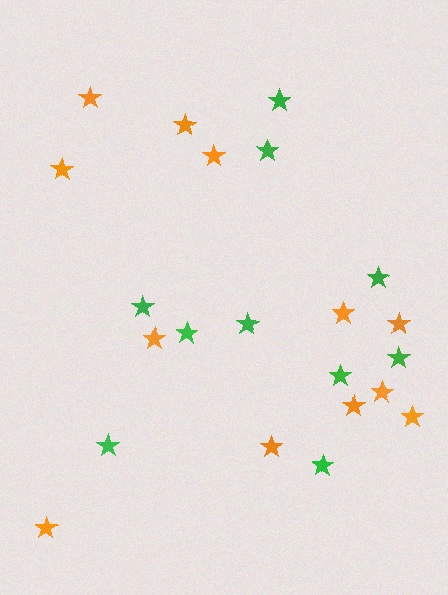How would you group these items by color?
There are 2 groups: one group of orange stars (12) and one group of green stars (10).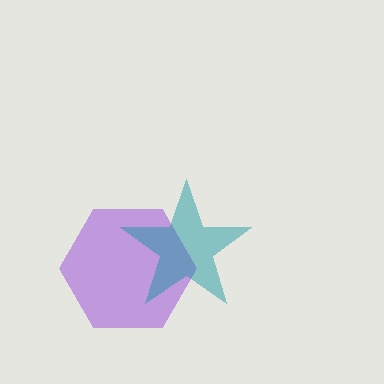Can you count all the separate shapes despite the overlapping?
Yes, there are 2 separate shapes.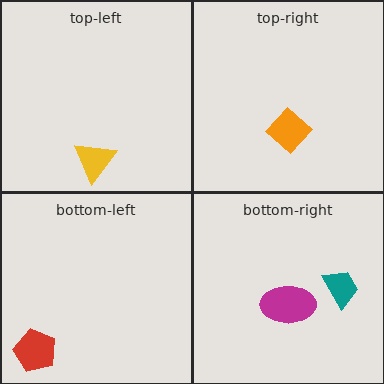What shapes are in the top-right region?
The orange diamond.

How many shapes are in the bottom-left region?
1.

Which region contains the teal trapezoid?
The bottom-right region.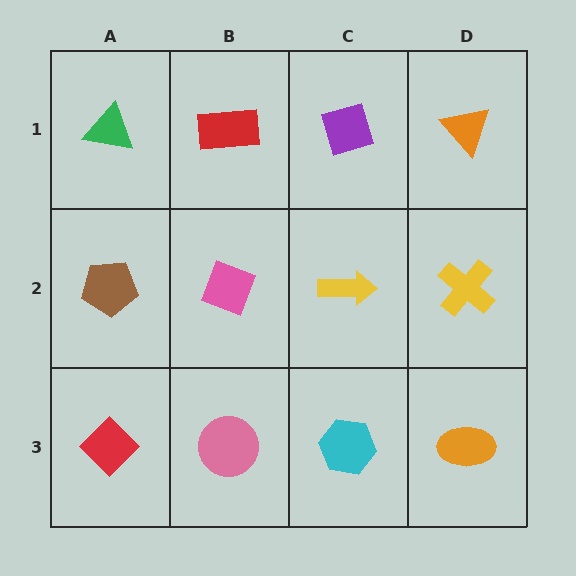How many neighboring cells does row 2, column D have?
3.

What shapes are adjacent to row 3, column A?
A brown pentagon (row 2, column A), a pink circle (row 3, column B).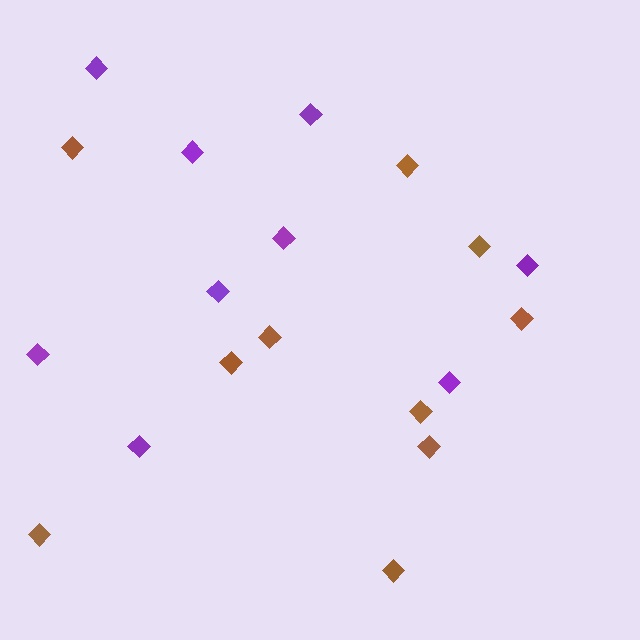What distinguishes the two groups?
There are 2 groups: one group of purple diamonds (9) and one group of brown diamonds (10).